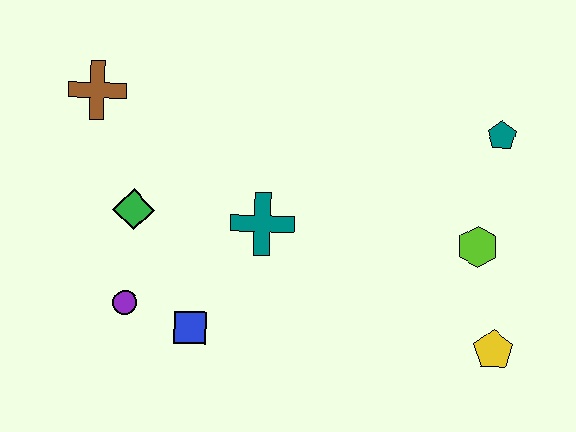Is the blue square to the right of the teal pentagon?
No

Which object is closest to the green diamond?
The purple circle is closest to the green diamond.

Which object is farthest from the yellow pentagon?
The brown cross is farthest from the yellow pentagon.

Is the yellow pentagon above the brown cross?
No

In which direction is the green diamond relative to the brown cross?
The green diamond is below the brown cross.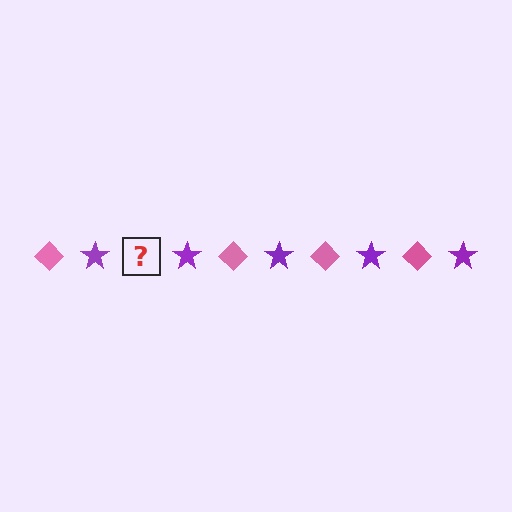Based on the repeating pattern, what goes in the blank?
The blank should be a pink diamond.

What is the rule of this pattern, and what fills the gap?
The rule is that the pattern alternates between pink diamond and purple star. The gap should be filled with a pink diamond.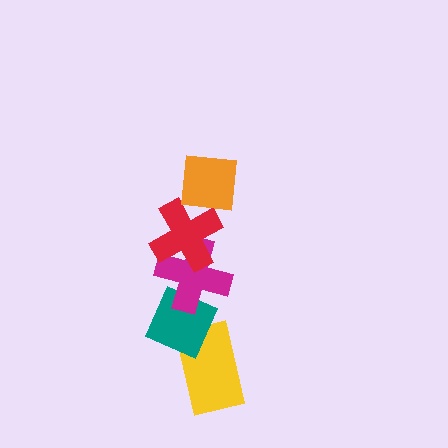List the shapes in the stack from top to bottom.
From top to bottom: the orange square, the red cross, the magenta cross, the teal diamond, the yellow rectangle.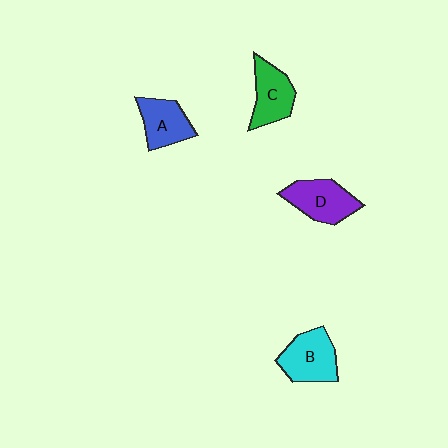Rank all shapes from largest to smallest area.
From largest to smallest: B (cyan), D (purple), C (green), A (blue).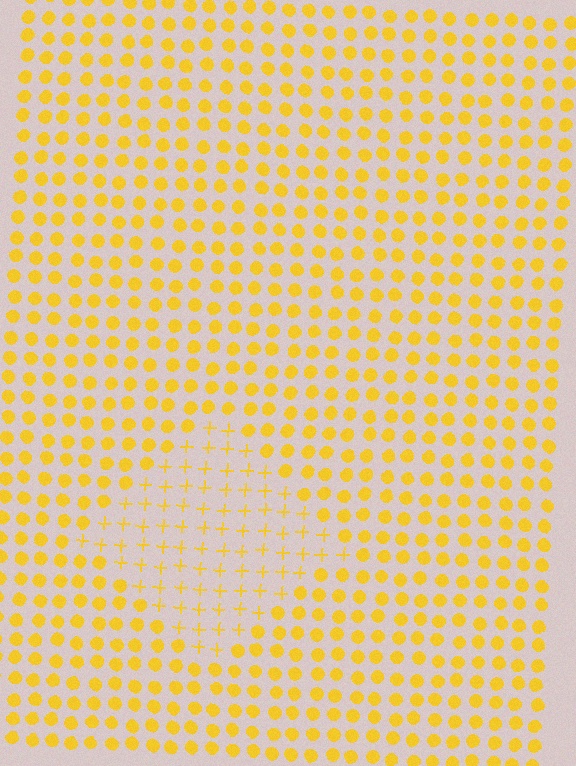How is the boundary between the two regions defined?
The boundary is defined by a change in element shape: plus signs inside vs. circles outside. All elements share the same color and spacing.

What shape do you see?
I see a diamond.